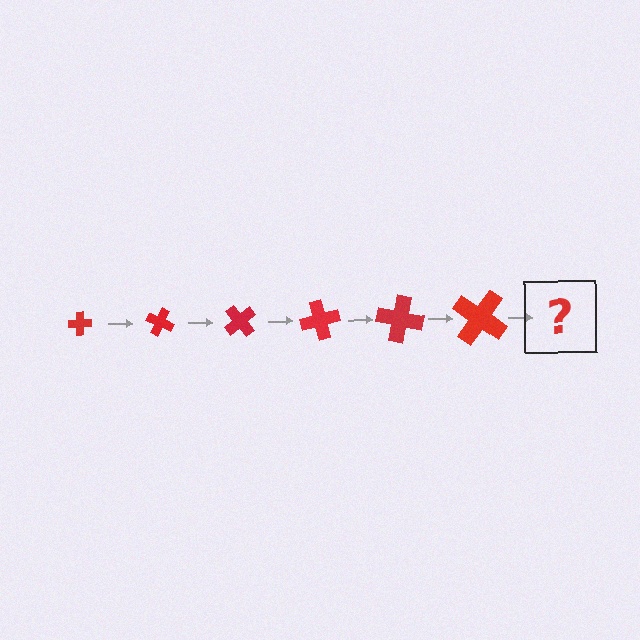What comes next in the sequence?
The next element should be a cross, larger than the previous one and rotated 150 degrees from the start.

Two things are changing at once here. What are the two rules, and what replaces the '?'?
The two rules are that the cross grows larger each step and it rotates 25 degrees each step. The '?' should be a cross, larger than the previous one and rotated 150 degrees from the start.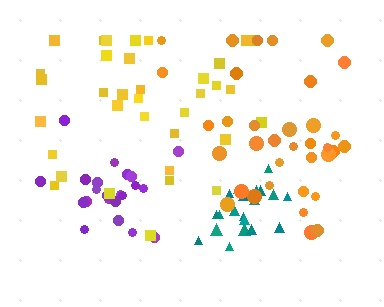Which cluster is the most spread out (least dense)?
Yellow.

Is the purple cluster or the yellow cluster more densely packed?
Purple.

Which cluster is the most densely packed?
Teal.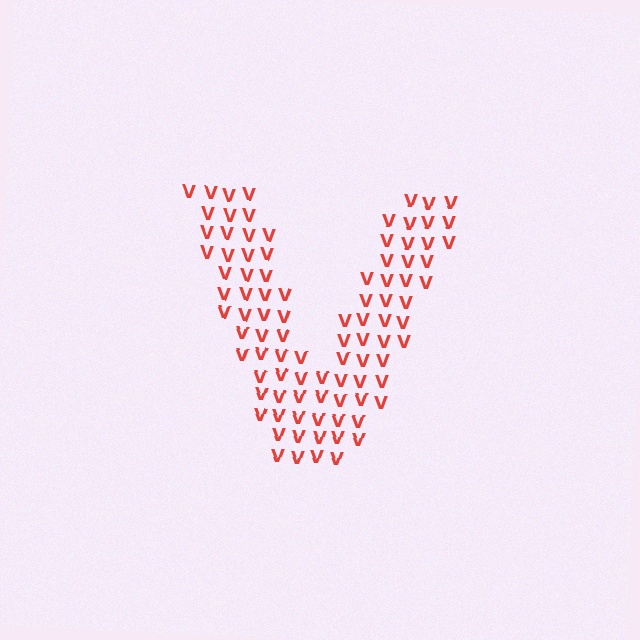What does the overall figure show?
The overall figure shows the letter V.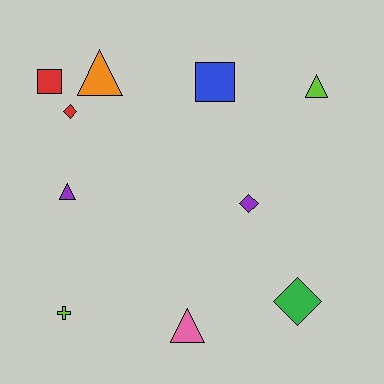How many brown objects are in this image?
There are no brown objects.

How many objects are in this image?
There are 10 objects.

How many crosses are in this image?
There is 1 cross.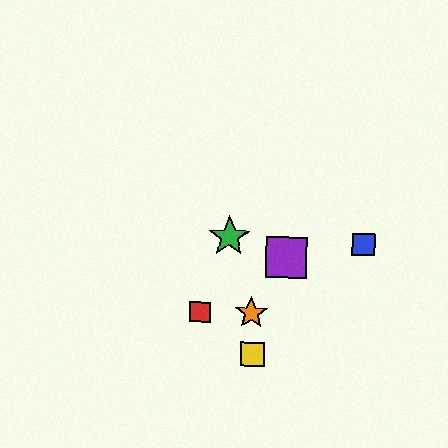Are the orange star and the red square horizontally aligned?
Yes, both are at y≈313.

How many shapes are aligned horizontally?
2 shapes (the red square, the orange star) are aligned horizontally.